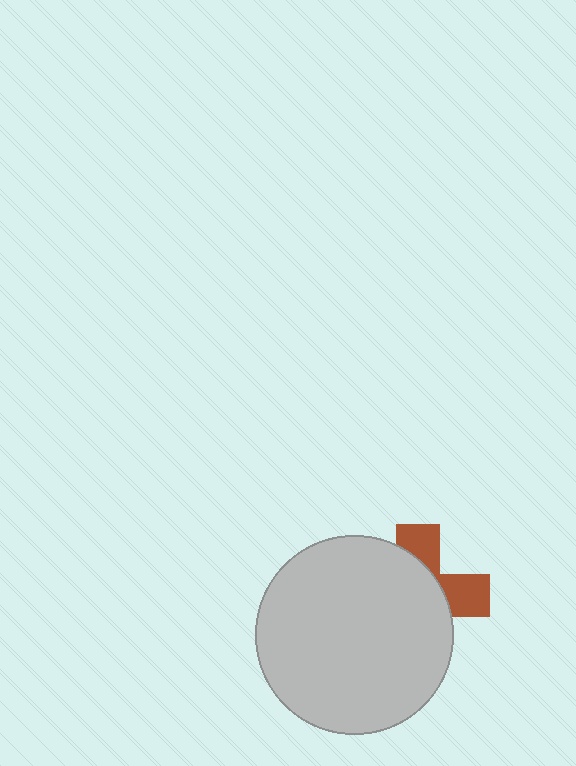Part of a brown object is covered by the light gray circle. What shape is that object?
It is a cross.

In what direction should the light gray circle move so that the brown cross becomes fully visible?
The light gray circle should move left. That is the shortest direction to clear the overlap and leave the brown cross fully visible.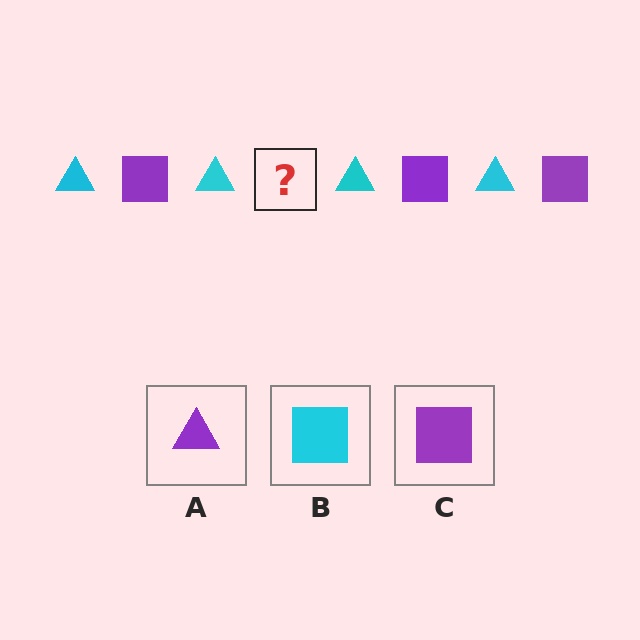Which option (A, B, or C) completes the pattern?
C.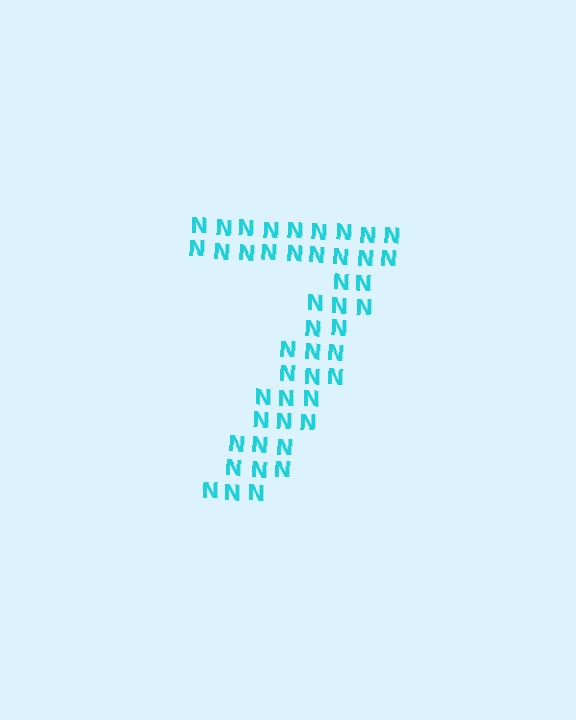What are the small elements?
The small elements are letter N's.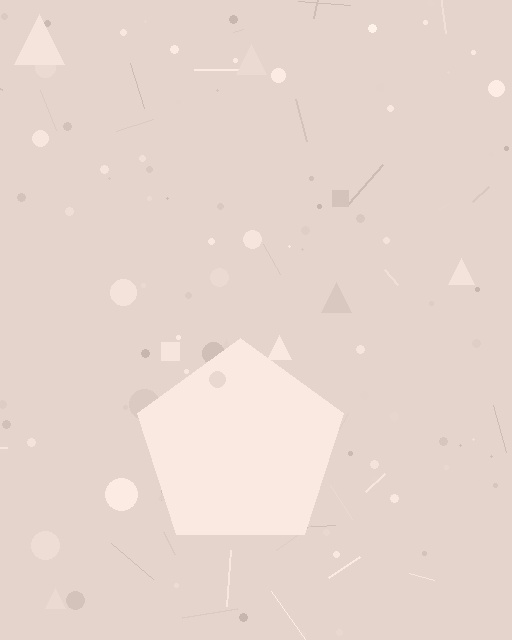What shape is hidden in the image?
A pentagon is hidden in the image.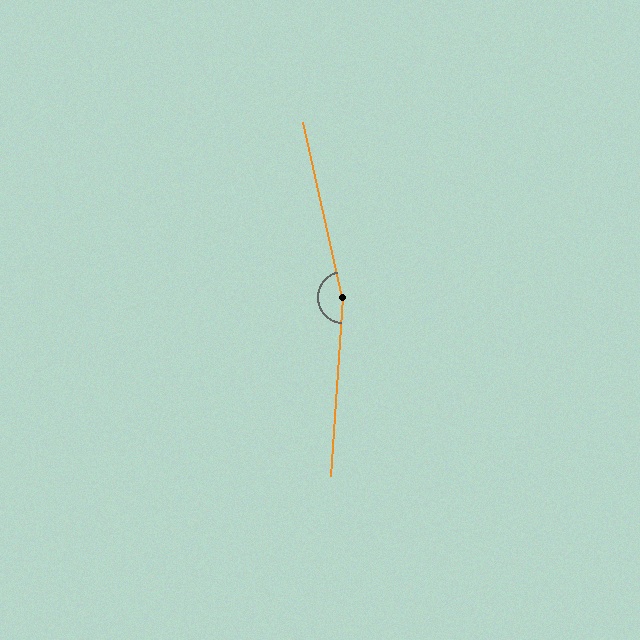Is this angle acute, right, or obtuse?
It is obtuse.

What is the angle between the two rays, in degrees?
Approximately 163 degrees.